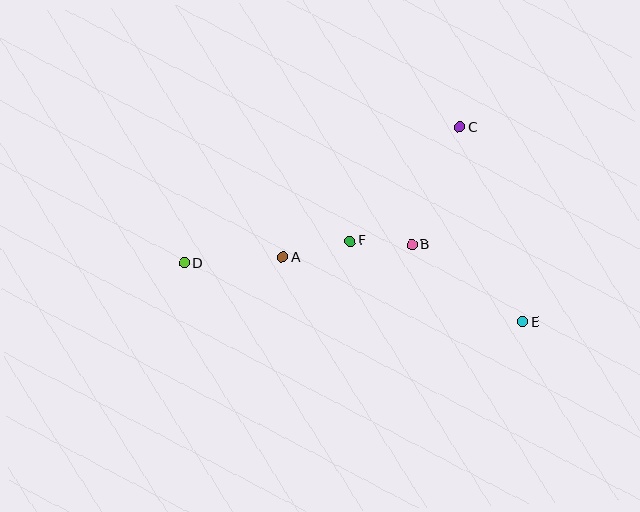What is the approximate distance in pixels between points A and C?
The distance between A and C is approximately 220 pixels.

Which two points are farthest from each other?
Points D and E are farthest from each other.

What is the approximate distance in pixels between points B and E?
The distance between B and E is approximately 135 pixels.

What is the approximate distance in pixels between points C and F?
The distance between C and F is approximately 158 pixels.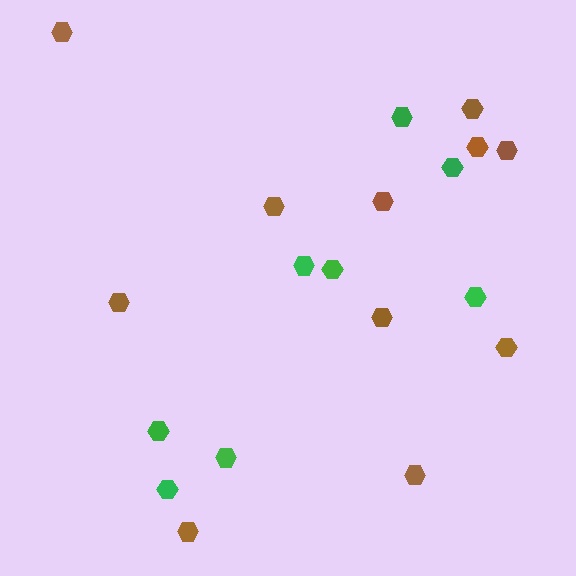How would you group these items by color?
There are 2 groups: one group of green hexagons (8) and one group of brown hexagons (11).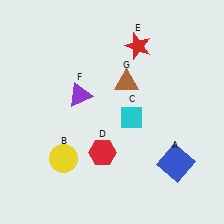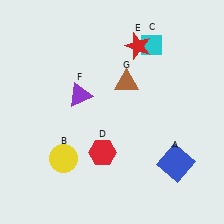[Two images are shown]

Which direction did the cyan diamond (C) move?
The cyan diamond (C) moved up.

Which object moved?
The cyan diamond (C) moved up.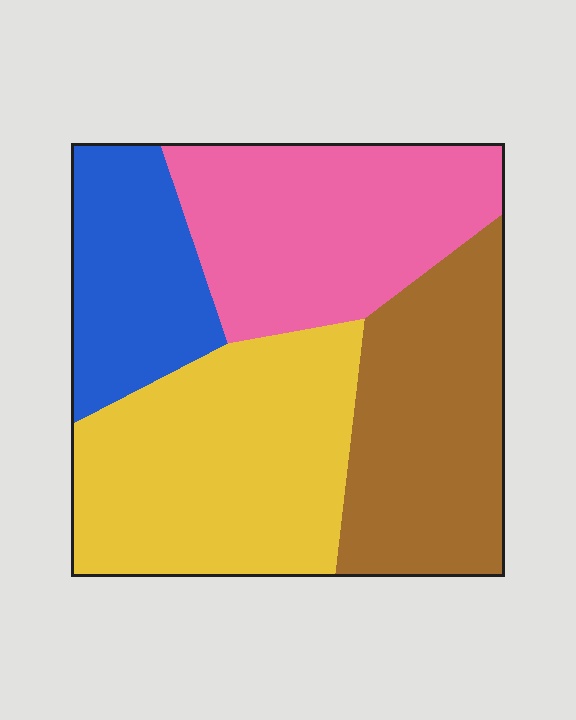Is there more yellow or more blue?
Yellow.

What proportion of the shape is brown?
Brown takes up between a sixth and a third of the shape.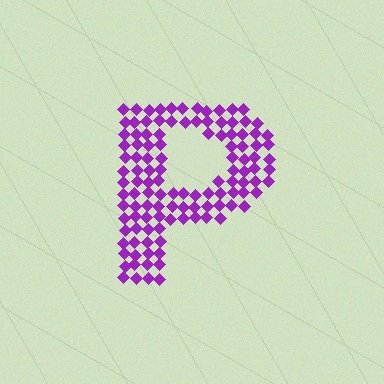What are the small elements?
The small elements are diamonds.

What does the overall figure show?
The overall figure shows the letter P.